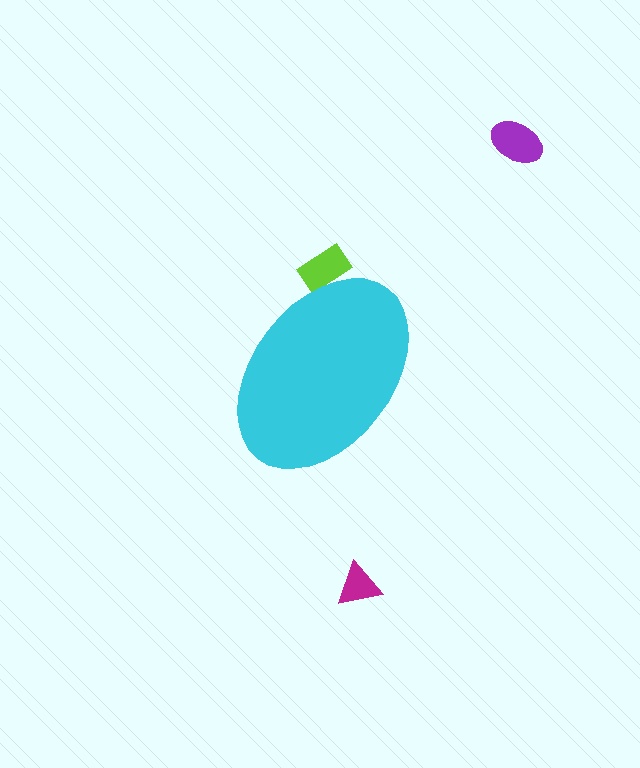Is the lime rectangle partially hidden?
Yes, the lime rectangle is partially hidden behind the cyan ellipse.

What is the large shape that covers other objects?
A cyan ellipse.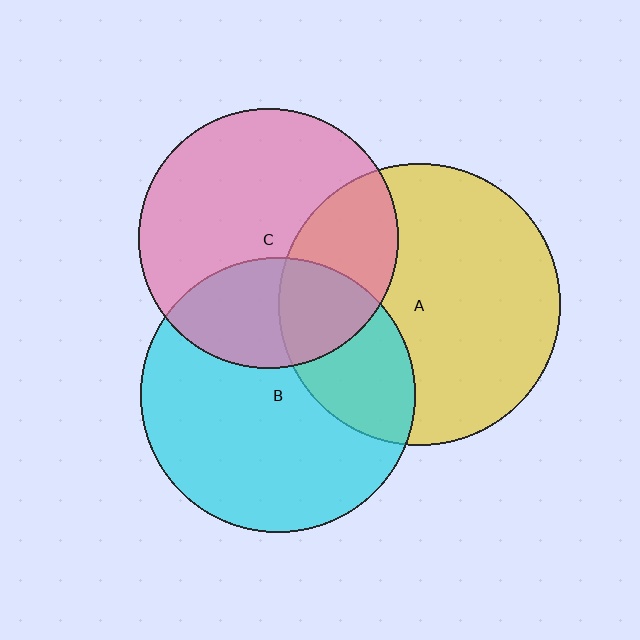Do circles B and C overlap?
Yes.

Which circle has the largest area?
Circle A (yellow).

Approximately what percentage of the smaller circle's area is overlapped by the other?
Approximately 30%.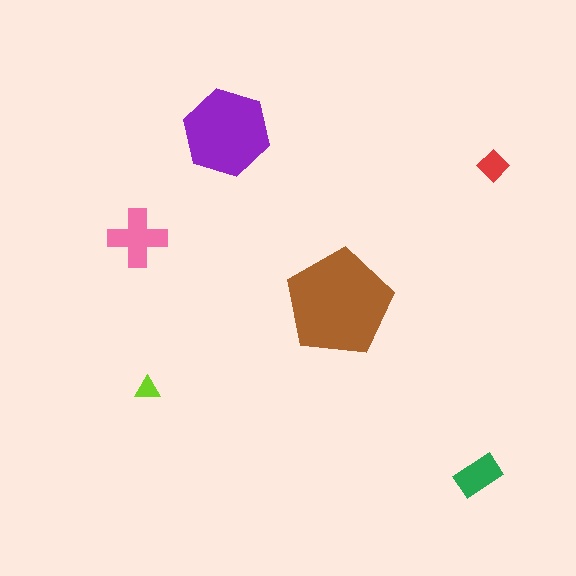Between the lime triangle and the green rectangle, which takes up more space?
The green rectangle.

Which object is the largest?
The brown pentagon.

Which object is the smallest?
The lime triangle.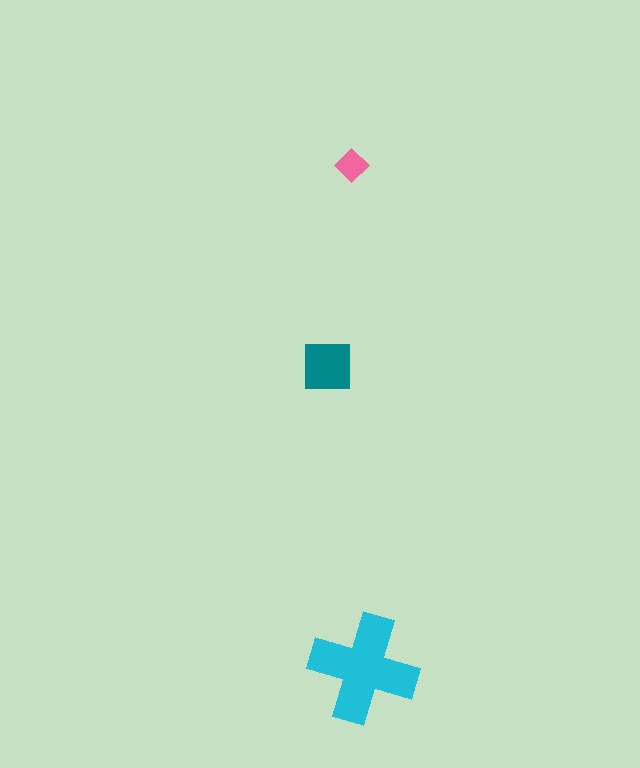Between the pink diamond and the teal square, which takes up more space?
The teal square.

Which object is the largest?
The cyan cross.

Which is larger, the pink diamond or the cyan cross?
The cyan cross.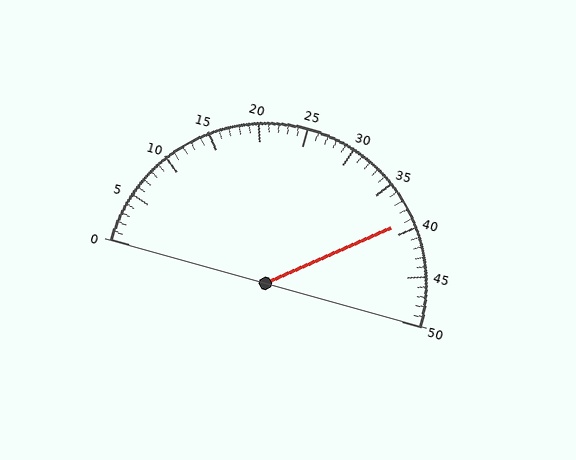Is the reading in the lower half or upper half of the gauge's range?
The reading is in the upper half of the range (0 to 50).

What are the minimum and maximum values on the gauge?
The gauge ranges from 0 to 50.